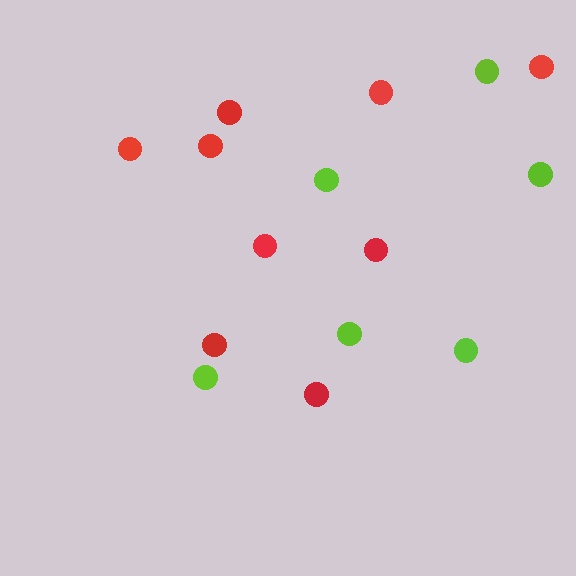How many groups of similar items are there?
There are 2 groups: one group of lime circles (6) and one group of red circles (9).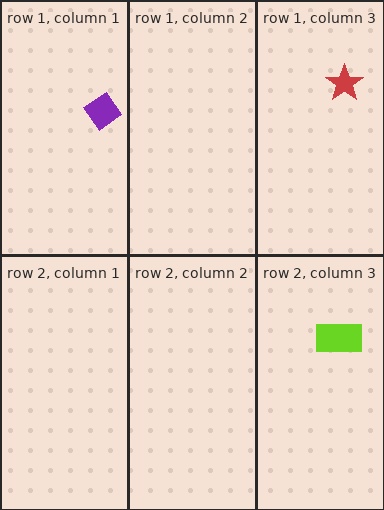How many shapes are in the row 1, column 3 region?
1.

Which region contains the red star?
The row 1, column 3 region.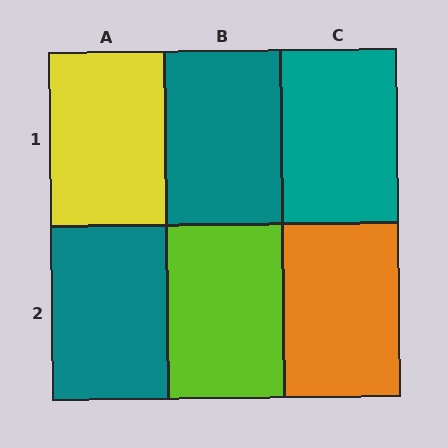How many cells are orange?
1 cell is orange.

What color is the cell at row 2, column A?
Teal.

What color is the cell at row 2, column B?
Lime.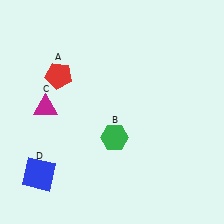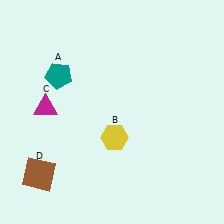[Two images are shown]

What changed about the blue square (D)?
In Image 1, D is blue. In Image 2, it changed to brown.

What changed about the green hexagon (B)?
In Image 1, B is green. In Image 2, it changed to yellow.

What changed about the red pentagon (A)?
In Image 1, A is red. In Image 2, it changed to teal.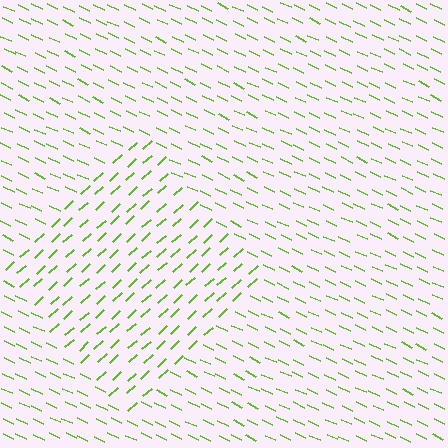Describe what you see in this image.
The image is filled with small lime line segments. A diamond region in the image has lines oriented differently from the surrounding lines, creating a visible texture boundary.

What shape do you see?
I see a diamond.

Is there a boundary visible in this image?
Yes, there is a texture boundary formed by a change in line orientation.